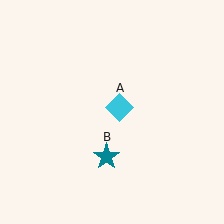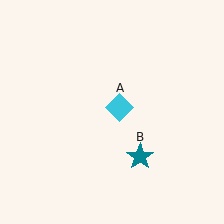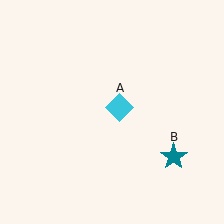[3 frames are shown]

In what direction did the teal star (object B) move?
The teal star (object B) moved right.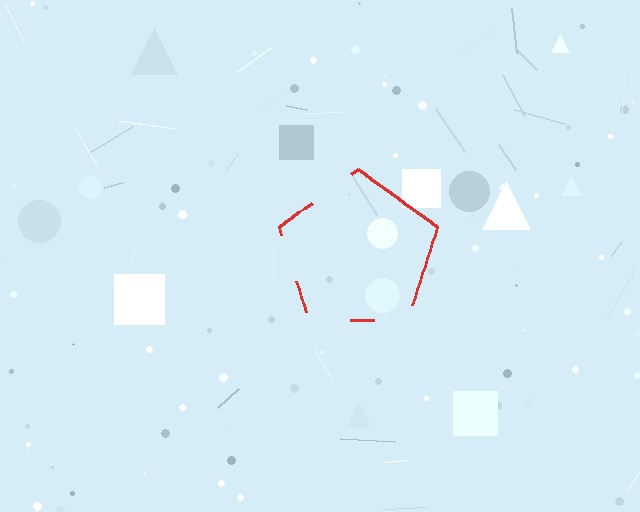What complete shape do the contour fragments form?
The contour fragments form a pentagon.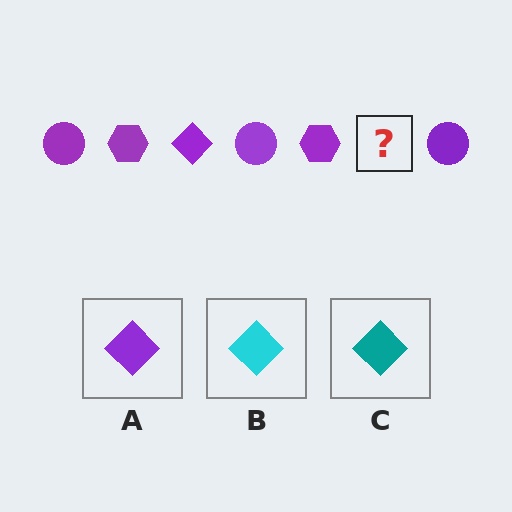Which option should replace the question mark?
Option A.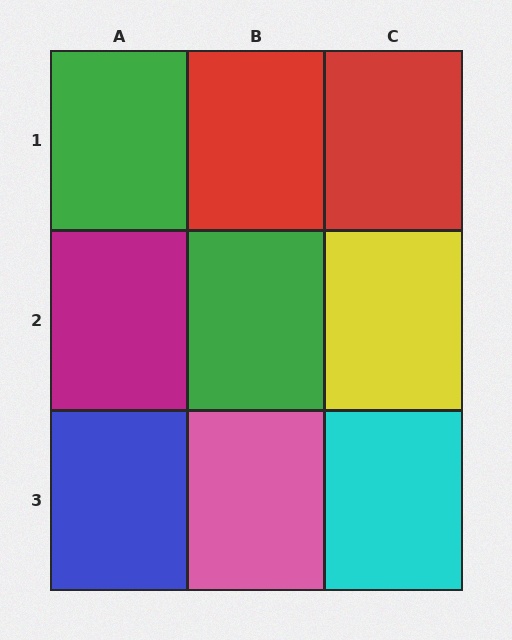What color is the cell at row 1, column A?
Green.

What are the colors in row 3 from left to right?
Blue, pink, cyan.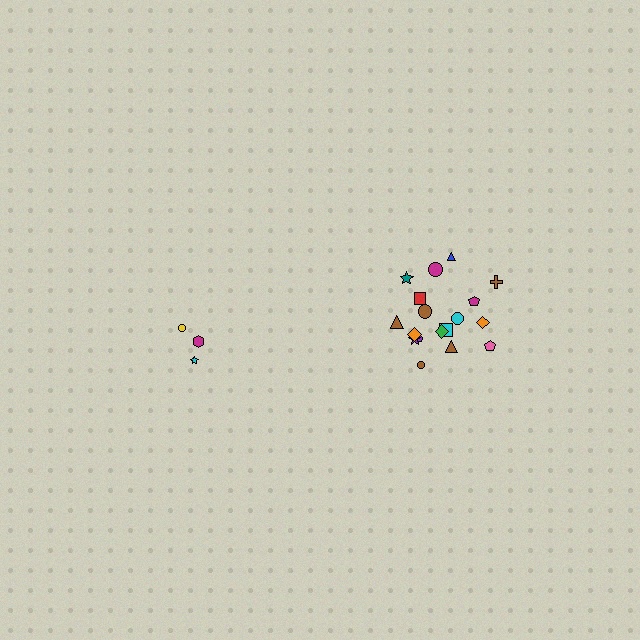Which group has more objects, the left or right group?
The right group.